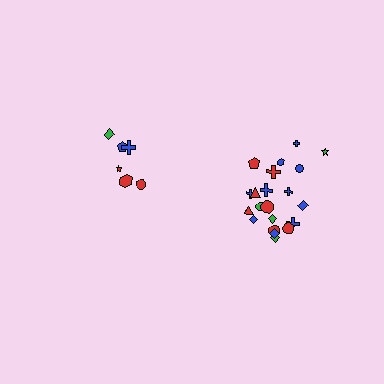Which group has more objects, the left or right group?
The right group.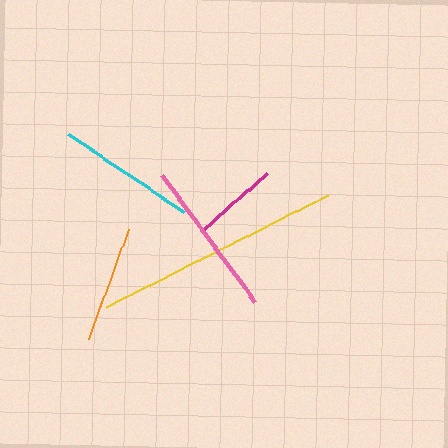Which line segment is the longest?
The yellow line is the longest at approximately 248 pixels.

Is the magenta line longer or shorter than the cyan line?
The cyan line is longer than the magenta line.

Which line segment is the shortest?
The magenta line is the shortest at approximately 87 pixels.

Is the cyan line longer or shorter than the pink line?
The pink line is longer than the cyan line.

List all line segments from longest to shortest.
From longest to shortest: yellow, pink, cyan, orange, magenta.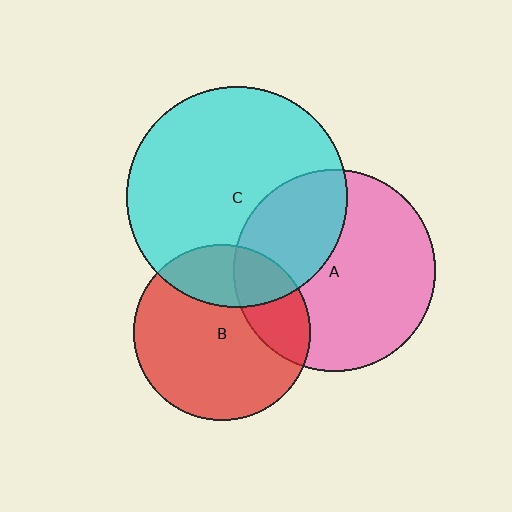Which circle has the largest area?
Circle C (cyan).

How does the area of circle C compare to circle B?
Approximately 1.6 times.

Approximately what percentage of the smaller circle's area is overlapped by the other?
Approximately 35%.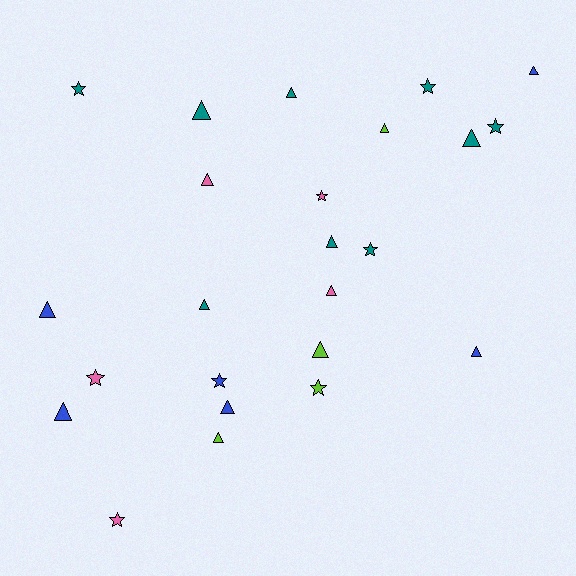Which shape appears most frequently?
Triangle, with 15 objects.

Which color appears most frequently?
Teal, with 9 objects.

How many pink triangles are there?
There are 2 pink triangles.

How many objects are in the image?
There are 24 objects.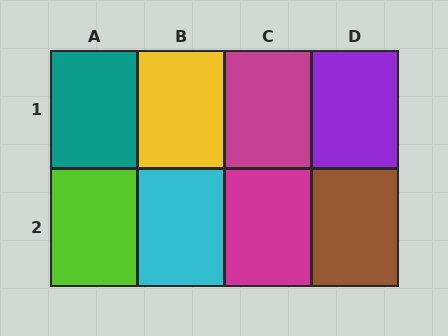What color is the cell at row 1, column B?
Yellow.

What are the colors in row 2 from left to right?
Lime, cyan, magenta, brown.